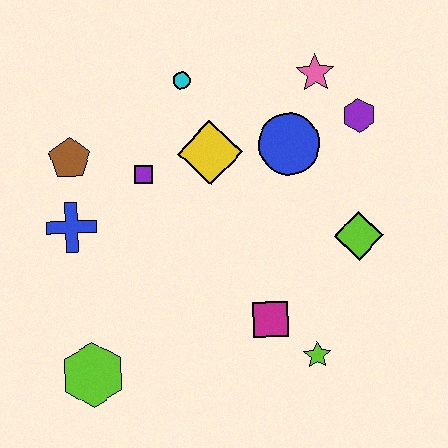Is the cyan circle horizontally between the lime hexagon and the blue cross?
No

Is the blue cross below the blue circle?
Yes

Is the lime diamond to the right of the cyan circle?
Yes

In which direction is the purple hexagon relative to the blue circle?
The purple hexagon is to the right of the blue circle.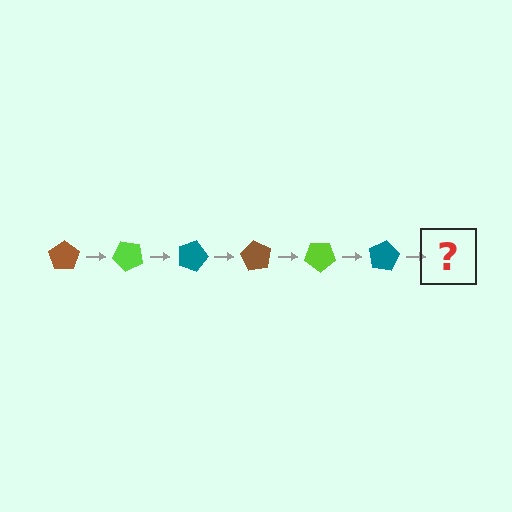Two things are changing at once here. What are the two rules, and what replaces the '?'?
The two rules are that it rotates 45 degrees each step and the color cycles through brown, lime, and teal. The '?' should be a brown pentagon, rotated 270 degrees from the start.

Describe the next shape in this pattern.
It should be a brown pentagon, rotated 270 degrees from the start.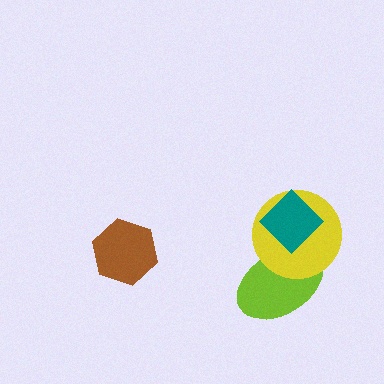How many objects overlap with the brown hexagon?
0 objects overlap with the brown hexagon.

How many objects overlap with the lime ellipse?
2 objects overlap with the lime ellipse.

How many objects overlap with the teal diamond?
2 objects overlap with the teal diamond.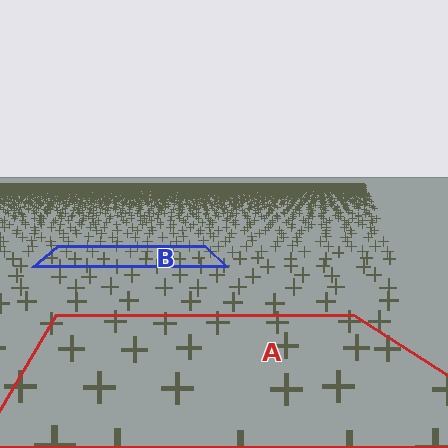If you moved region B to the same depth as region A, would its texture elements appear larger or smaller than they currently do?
They would appear larger. At a closer depth, the same texture elements are projected at a bigger on-screen size.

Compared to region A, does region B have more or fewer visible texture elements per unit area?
Region B has more texture elements per unit area — they are packed more densely because it is farther away.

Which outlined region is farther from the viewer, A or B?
Region B is farther from the viewer — the texture elements inside it appear smaller and more densely packed.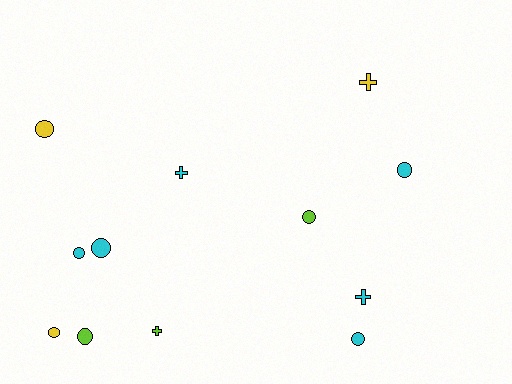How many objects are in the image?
There are 12 objects.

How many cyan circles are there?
There are 4 cyan circles.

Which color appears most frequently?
Cyan, with 6 objects.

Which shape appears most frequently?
Circle, with 8 objects.